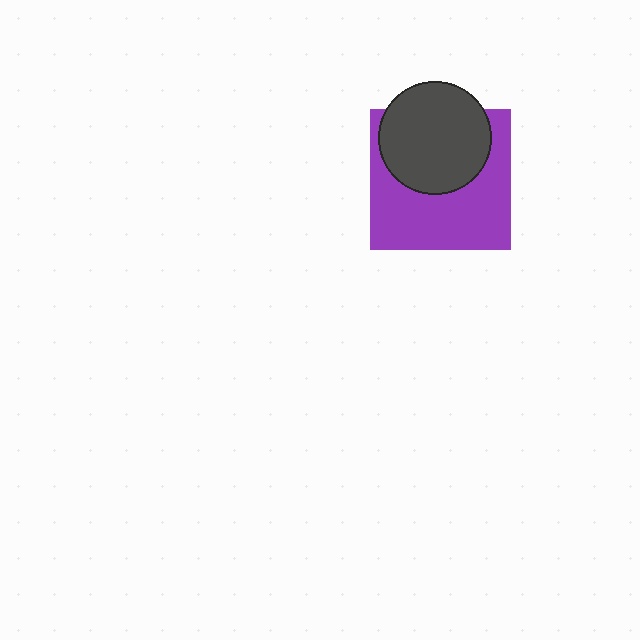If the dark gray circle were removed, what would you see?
You would see the complete purple square.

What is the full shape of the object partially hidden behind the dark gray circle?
The partially hidden object is a purple square.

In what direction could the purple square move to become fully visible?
The purple square could move down. That would shift it out from behind the dark gray circle entirely.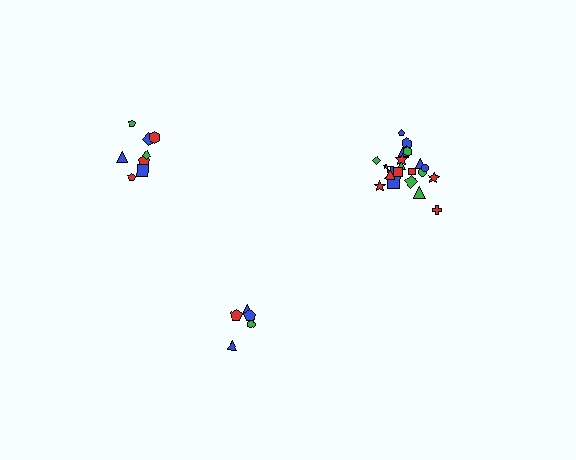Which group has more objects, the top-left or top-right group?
The top-right group.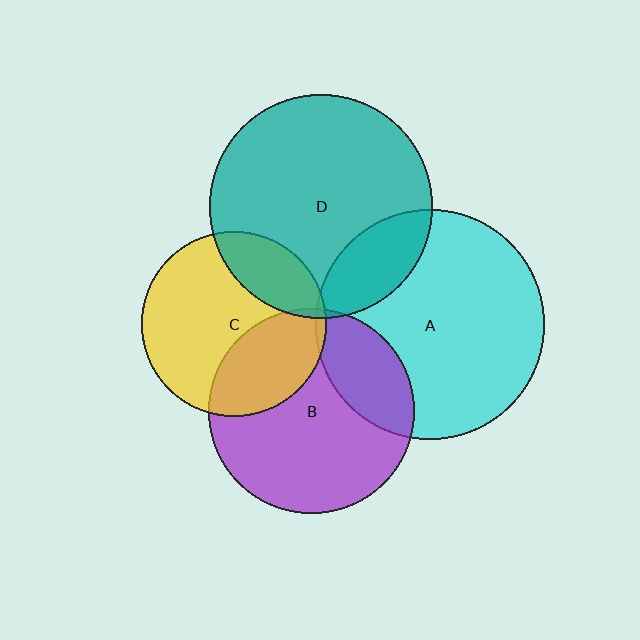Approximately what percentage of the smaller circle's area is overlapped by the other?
Approximately 25%.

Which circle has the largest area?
Circle A (cyan).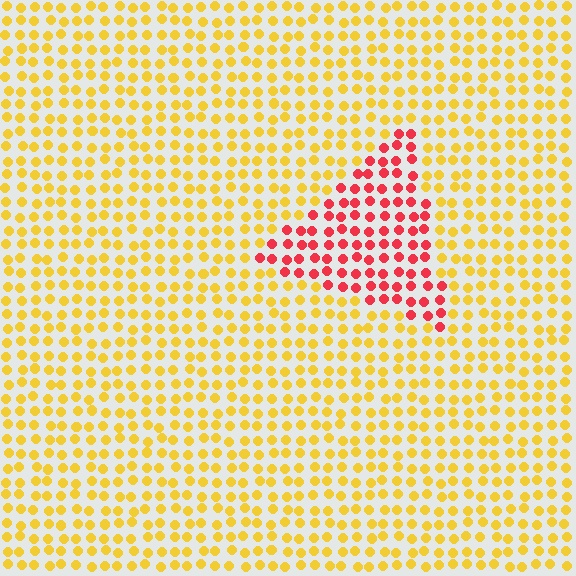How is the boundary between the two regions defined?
The boundary is defined purely by a slight shift in hue (about 56 degrees). Spacing, size, and orientation are identical on both sides.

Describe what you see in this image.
The image is filled with small yellow elements in a uniform arrangement. A triangle-shaped region is visible where the elements are tinted to a slightly different hue, forming a subtle color boundary.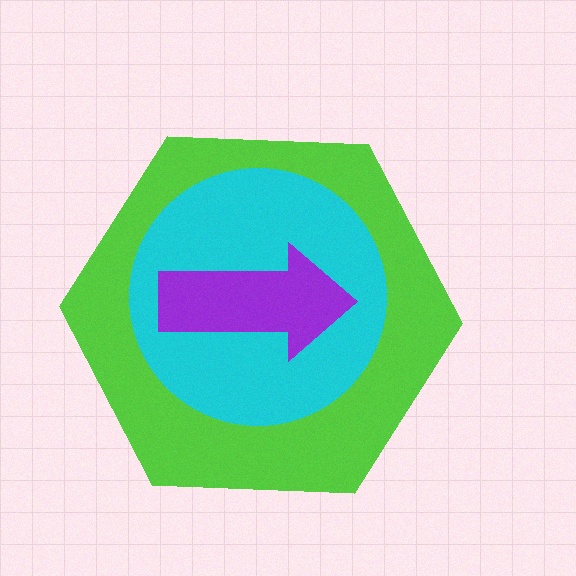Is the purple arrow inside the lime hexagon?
Yes.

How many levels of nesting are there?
3.